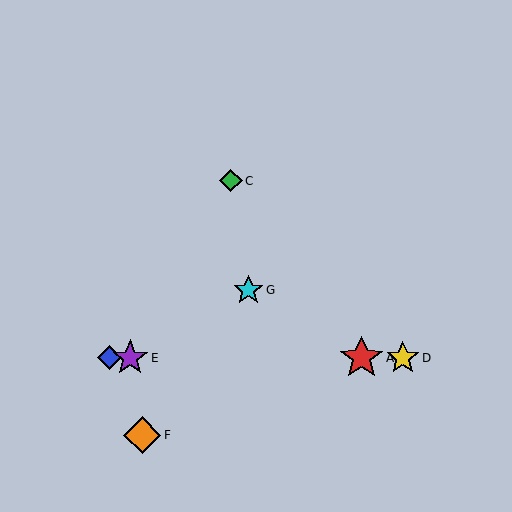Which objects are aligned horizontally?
Objects A, B, D, E are aligned horizontally.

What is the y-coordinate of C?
Object C is at y≈181.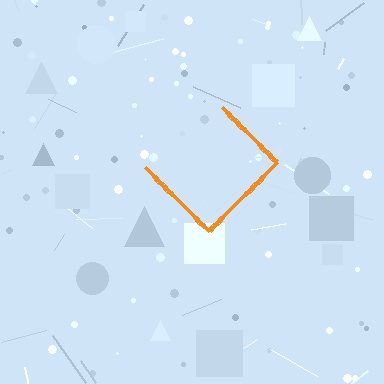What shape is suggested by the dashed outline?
The dashed outline suggests a diamond.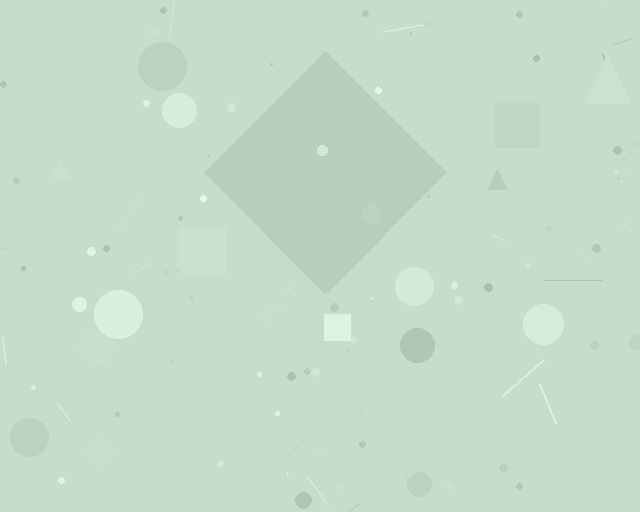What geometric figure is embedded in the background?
A diamond is embedded in the background.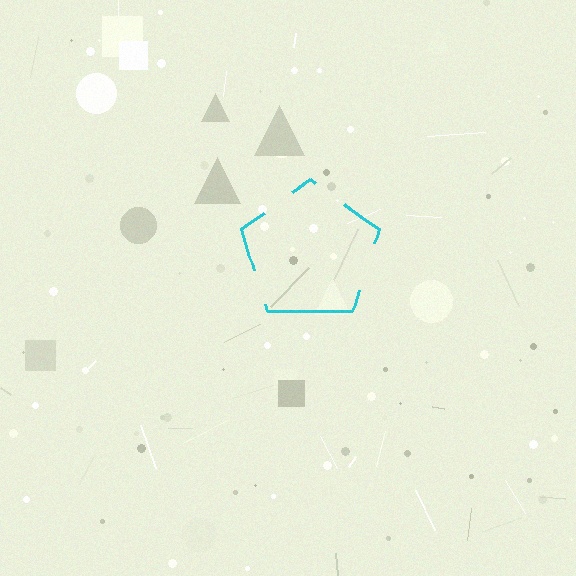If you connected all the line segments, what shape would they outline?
They would outline a pentagon.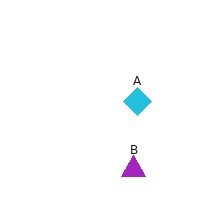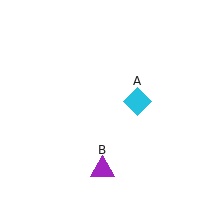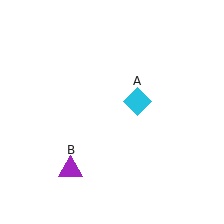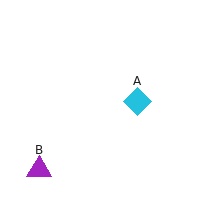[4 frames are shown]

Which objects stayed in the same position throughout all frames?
Cyan diamond (object A) remained stationary.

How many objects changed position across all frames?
1 object changed position: purple triangle (object B).